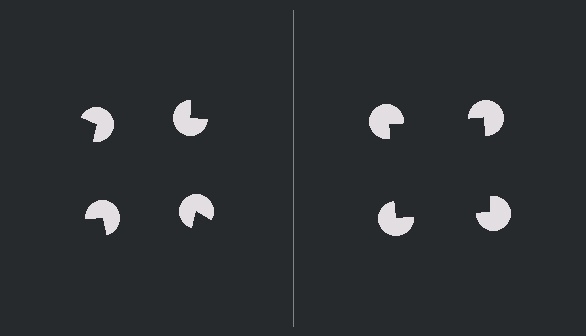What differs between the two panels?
The pac-man discs are positioned identically on both sides; only the wedge orientations differ. On the right they align to a square; on the left they are misaligned.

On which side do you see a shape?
An illusory square appears on the right side. On the left side the wedge cuts are rotated, so no coherent shape forms.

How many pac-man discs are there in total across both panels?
8 — 4 on each side.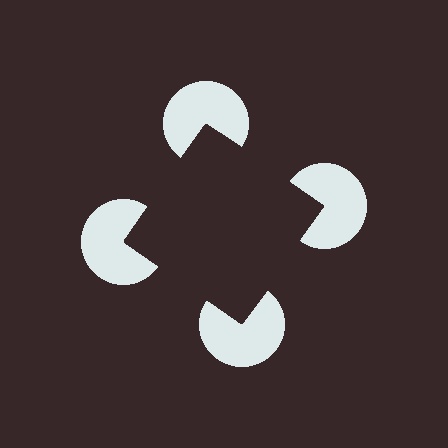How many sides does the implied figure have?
4 sides.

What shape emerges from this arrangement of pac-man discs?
An illusory square — its edges are inferred from the aligned wedge cuts in the pac-man discs, not physically drawn.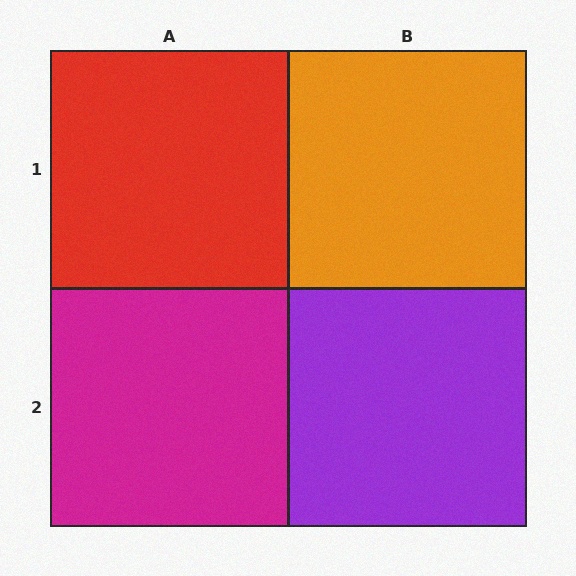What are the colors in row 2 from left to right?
Magenta, purple.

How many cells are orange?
1 cell is orange.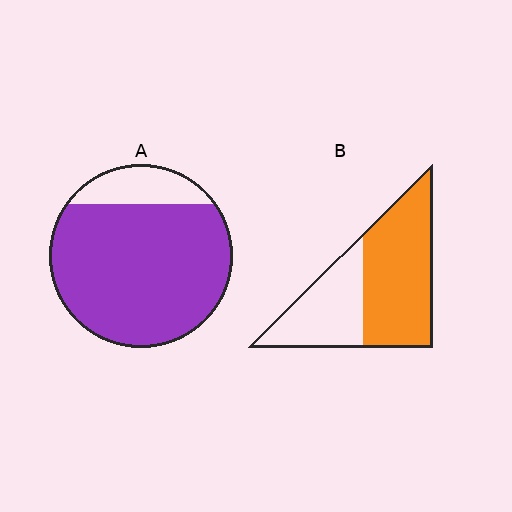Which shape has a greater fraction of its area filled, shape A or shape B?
Shape A.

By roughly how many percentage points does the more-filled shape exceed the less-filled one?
By roughly 25 percentage points (A over B).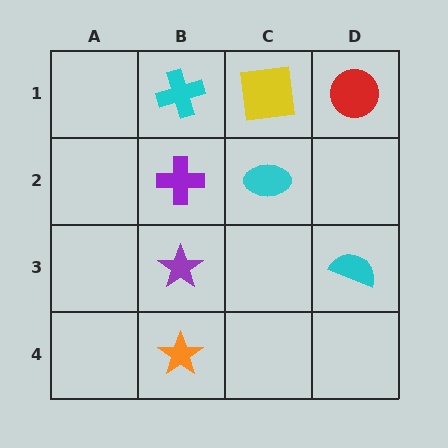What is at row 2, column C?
A cyan ellipse.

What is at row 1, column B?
A cyan cross.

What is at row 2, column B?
A purple cross.